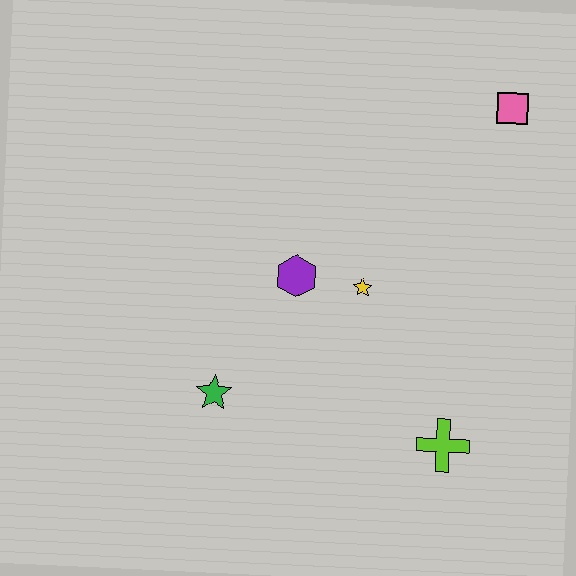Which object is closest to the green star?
The purple hexagon is closest to the green star.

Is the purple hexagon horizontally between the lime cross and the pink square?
No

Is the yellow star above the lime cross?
Yes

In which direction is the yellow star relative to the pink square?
The yellow star is below the pink square.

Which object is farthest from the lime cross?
The pink square is farthest from the lime cross.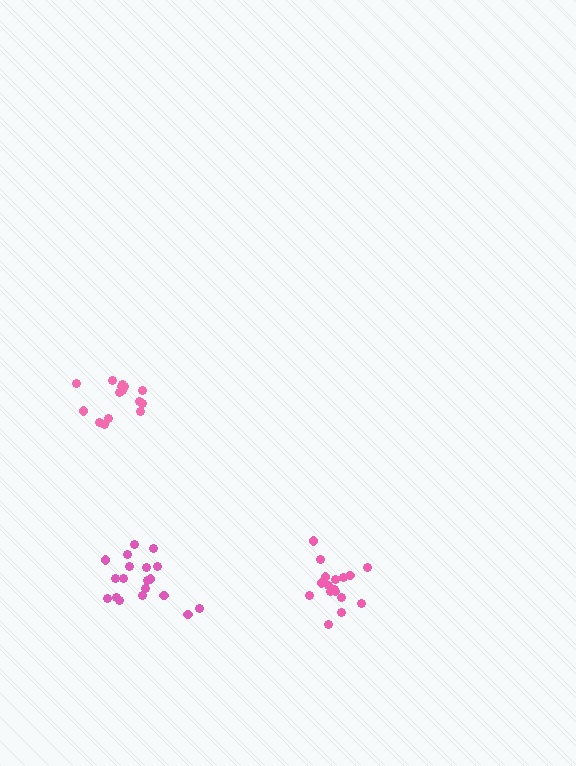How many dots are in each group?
Group 1: 17 dots, Group 2: 16 dots, Group 3: 19 dots (52 total).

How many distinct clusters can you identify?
There are 3 distinct clusters.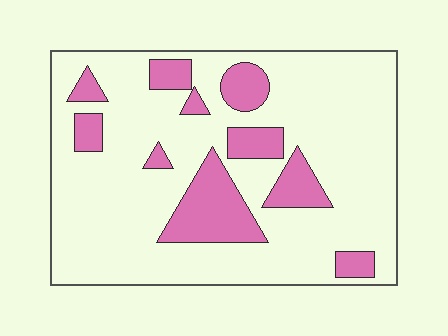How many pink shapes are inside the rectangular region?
10.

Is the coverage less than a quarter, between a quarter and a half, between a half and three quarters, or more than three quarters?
Less than a quarter.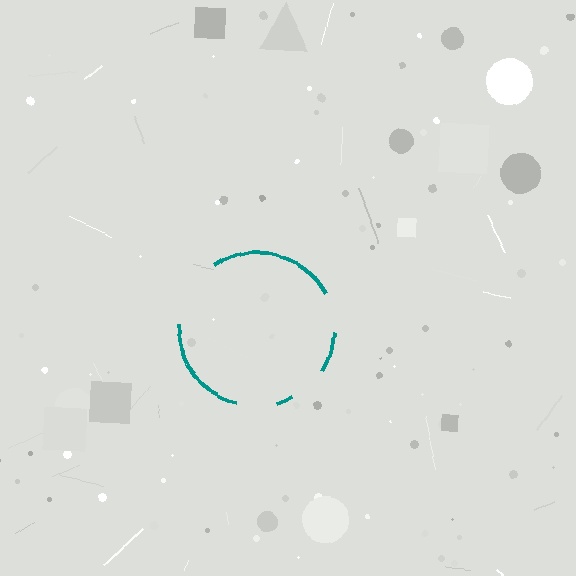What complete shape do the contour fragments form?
The contour fragments form a circle.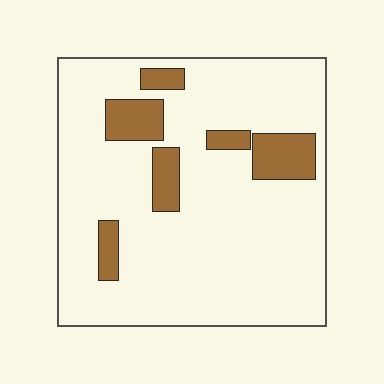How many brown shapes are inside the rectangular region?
6.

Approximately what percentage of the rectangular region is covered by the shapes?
Approximately 15%.